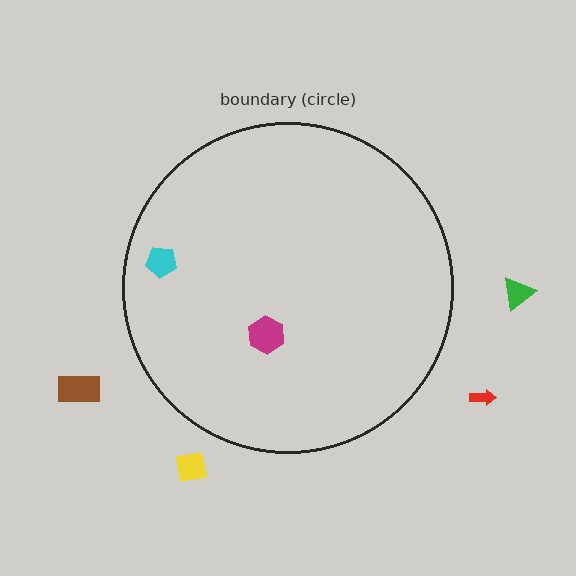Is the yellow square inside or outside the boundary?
Outside.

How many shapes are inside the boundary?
2 inside, 4 outside.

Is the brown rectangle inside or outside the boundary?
Outside.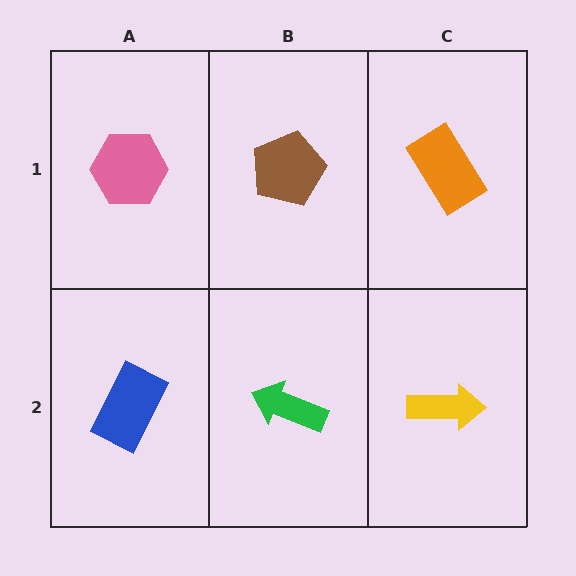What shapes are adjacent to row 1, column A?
A blue rectangle (row 2, column A), a brown pentagon (row 1, column B).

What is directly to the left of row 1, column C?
A brown pentagon.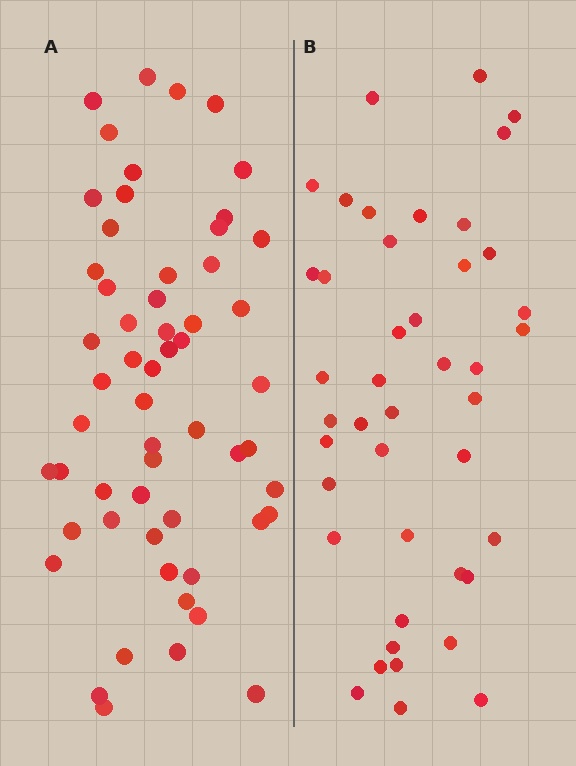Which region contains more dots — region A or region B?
Region A (the left region) has more dots.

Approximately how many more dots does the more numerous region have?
Region A has approximately 15 more dots than region B.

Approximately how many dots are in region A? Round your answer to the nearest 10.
About 60 dots. (The exact count is 57, which rounds to 60.)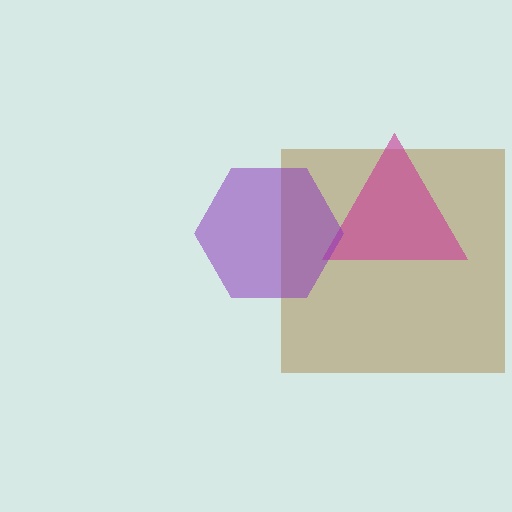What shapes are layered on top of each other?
The layered shapes are: a brown square, a magenta triangle, a purple hexagon.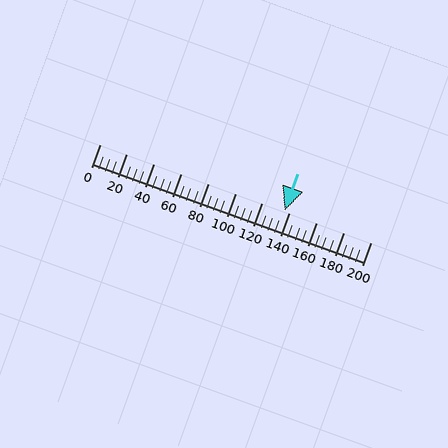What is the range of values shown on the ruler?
The ruler shows values from 0 to 200.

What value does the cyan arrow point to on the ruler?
The cyan arrow points to approximately 137.